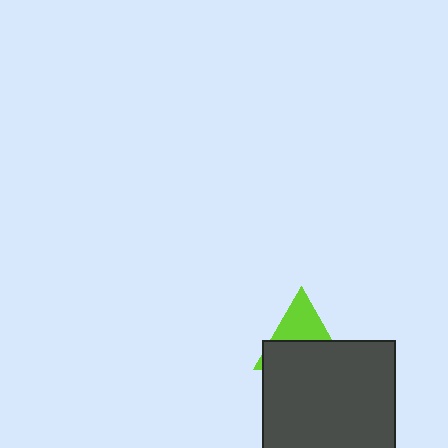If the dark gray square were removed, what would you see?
You would see the complete lime triangle.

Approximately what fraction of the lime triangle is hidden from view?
Roughly 57% of the lime triangle is hidden behind the dark gray square.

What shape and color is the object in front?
The object in front is a dark gray square.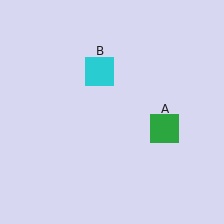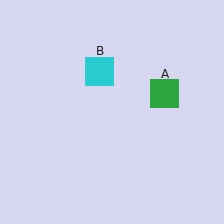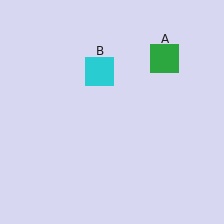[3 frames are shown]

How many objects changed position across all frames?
1 object changed position: green square (object A).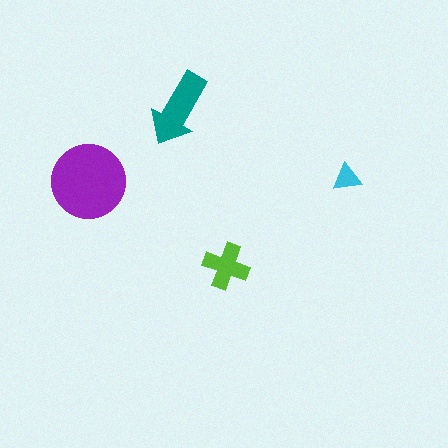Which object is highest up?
The teal arrow is topmost.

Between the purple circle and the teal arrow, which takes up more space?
The purple circle.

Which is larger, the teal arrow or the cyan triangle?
The teal arrow.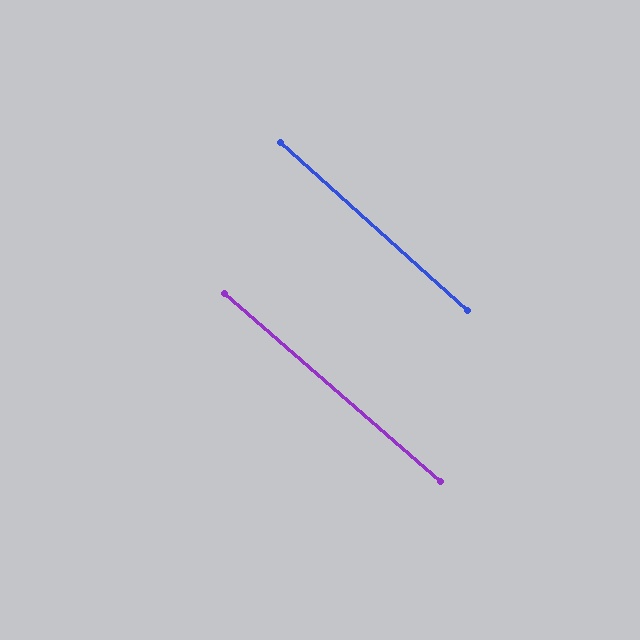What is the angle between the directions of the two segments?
Approximately 1 degree.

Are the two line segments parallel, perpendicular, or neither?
Parallel — their directions differ by only 0.9°.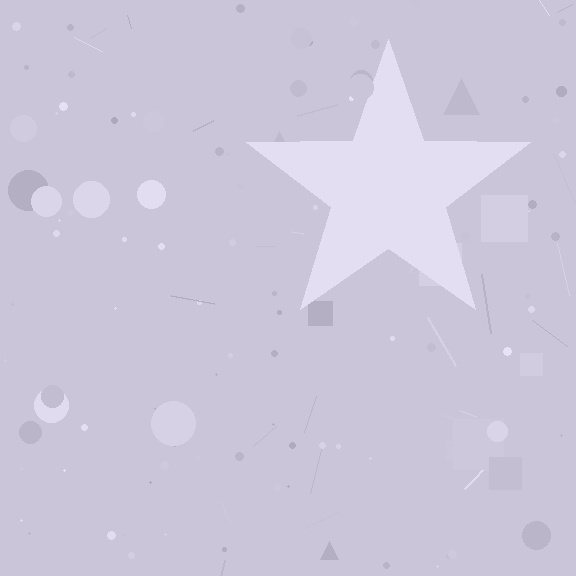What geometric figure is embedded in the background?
A star is embedded in the background.